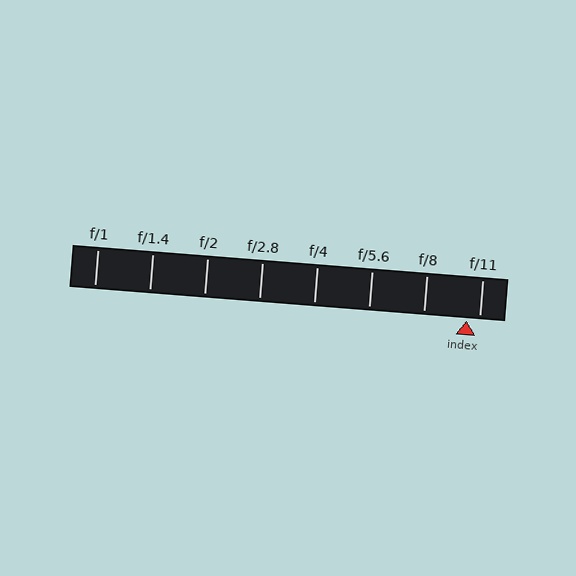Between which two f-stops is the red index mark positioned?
The index mark is between f/8 and f/11.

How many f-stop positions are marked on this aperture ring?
There are 8 f-stop positions marked.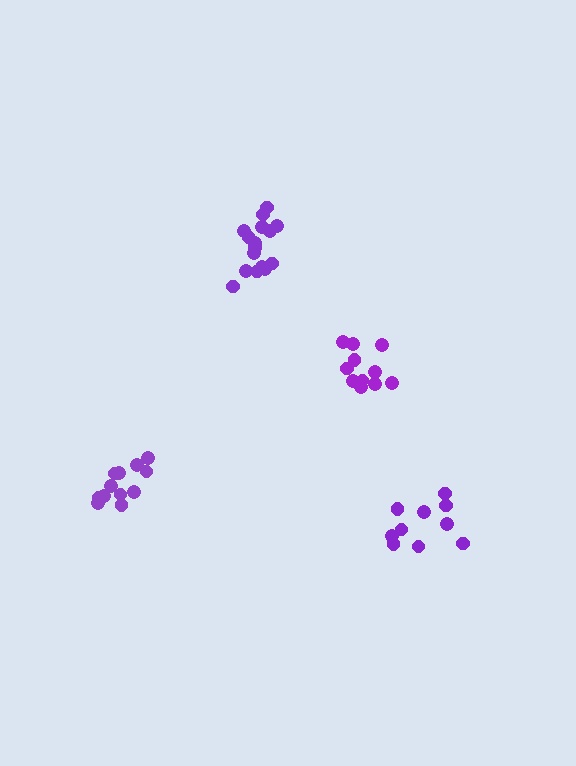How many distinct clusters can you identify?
There are 4 distinct clusters.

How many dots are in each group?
Group 1: 11 dots, Group 2: 12 dots, Group 3: 16 dots, Group 4: 10 dots (49 total).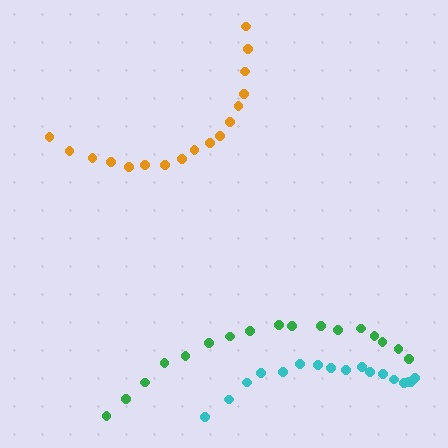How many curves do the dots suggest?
There are 3 distinct paths.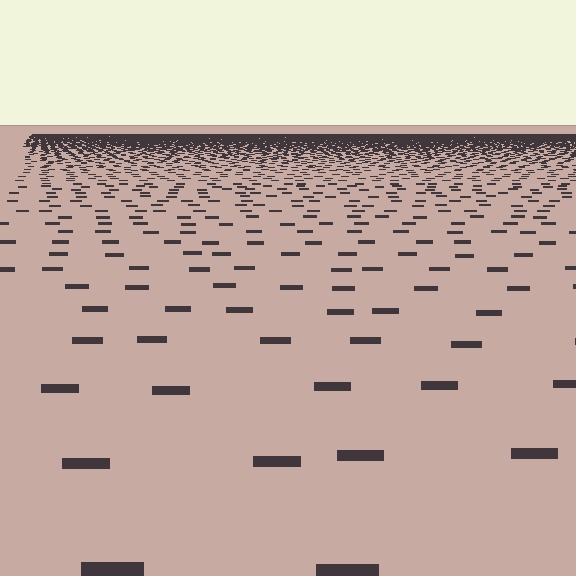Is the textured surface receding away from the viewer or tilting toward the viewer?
The surface is receding away from the viewer. Texture elements get smaller and denser toward the top.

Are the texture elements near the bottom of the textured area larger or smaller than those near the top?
Larger. Near the bottom, elements are closer to the viewer and appear at a bigger on-screen size.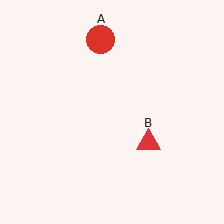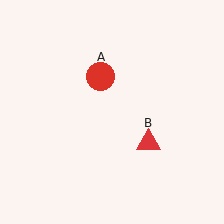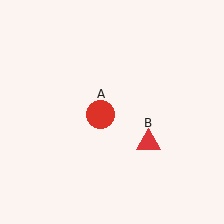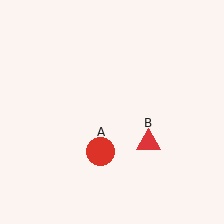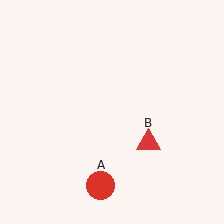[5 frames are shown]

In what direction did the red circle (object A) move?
The red circle (object A) moved down.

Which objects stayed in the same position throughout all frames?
Red triangle (object B) remained stationary.